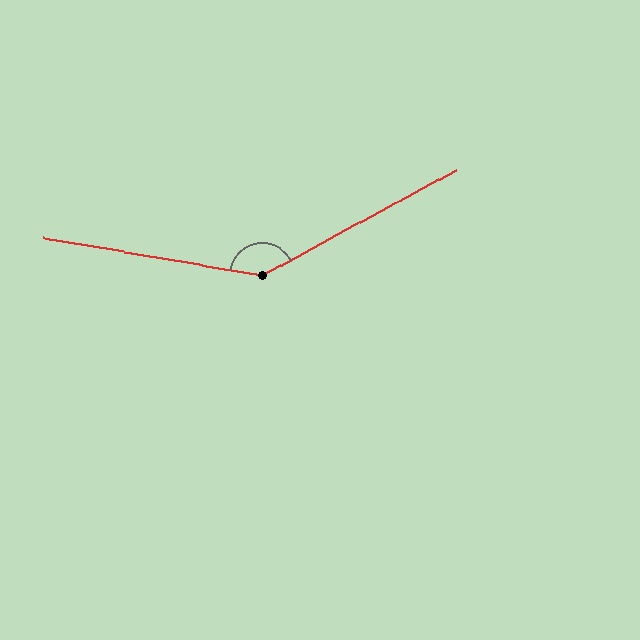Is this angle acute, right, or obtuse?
It is obtuse.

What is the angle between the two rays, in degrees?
Approximately 142 degrees.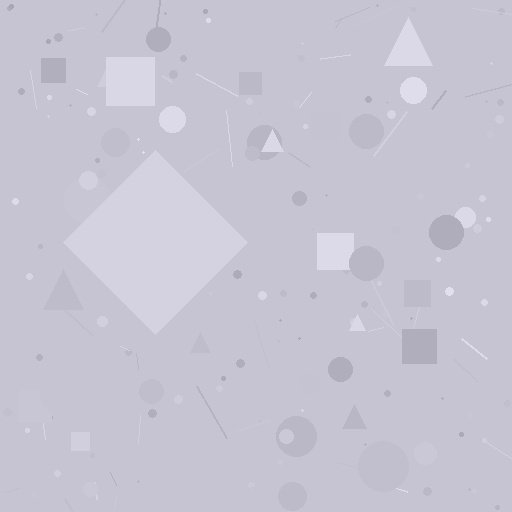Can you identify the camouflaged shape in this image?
The camouflaged shape is a diamond.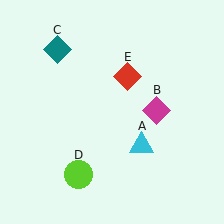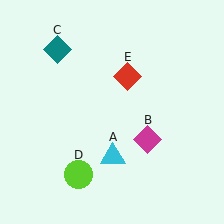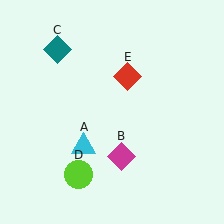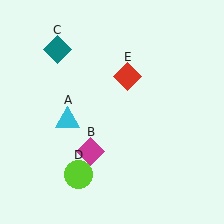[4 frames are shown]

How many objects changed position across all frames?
2 objects changed position: cyan triangle (object A), magenta diamond (object B).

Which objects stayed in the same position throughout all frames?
Teal diamond (object C) and lime circle (object D) and red diamond (object E) remained stationary.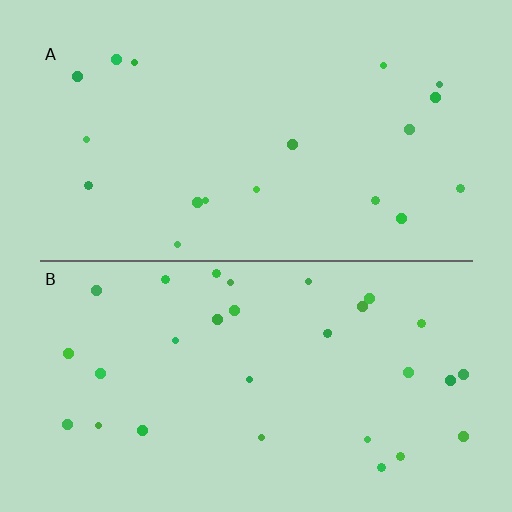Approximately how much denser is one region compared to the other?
Approximately 1.6× — region B over region A.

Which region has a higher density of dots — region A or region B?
B (the bottom).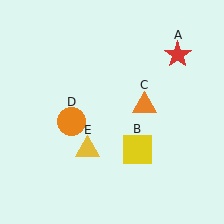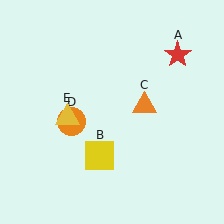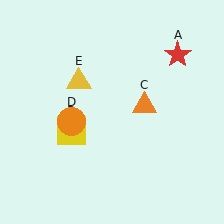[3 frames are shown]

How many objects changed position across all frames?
2 objects changed position: yellow square (object B), yellow triangle (object E).